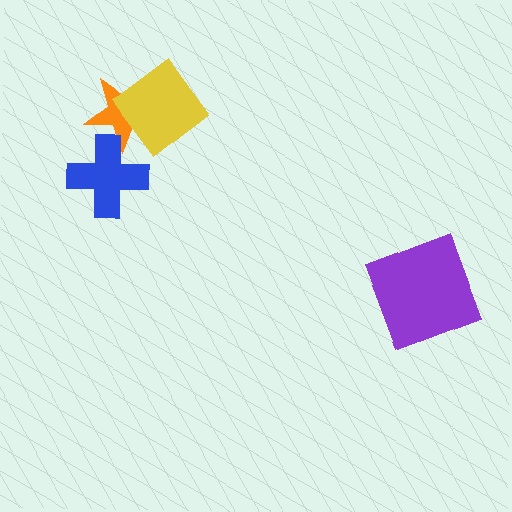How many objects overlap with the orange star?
2 objects overlap with the orange star.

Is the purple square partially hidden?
No, no other shape covers it.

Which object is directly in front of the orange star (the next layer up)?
The blue cross is directly in front of the orange star.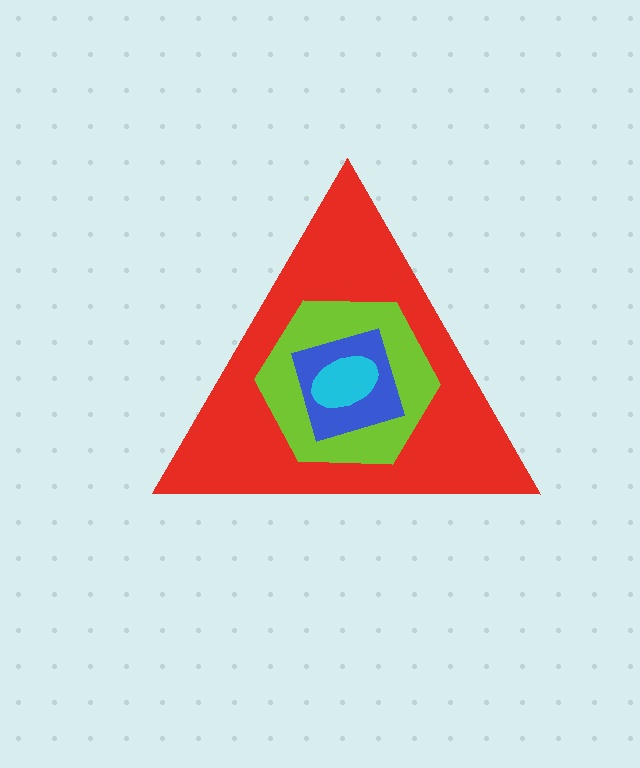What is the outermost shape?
The red triangle.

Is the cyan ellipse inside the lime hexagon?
Yes.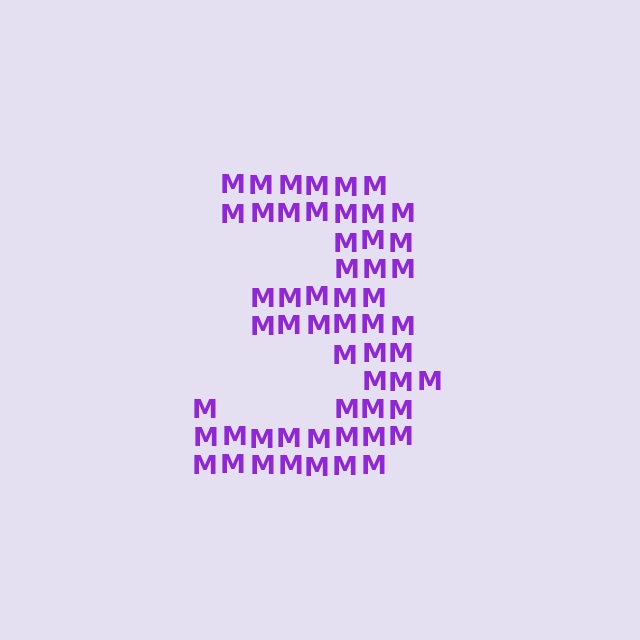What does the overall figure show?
The overall figure shows the digit 3.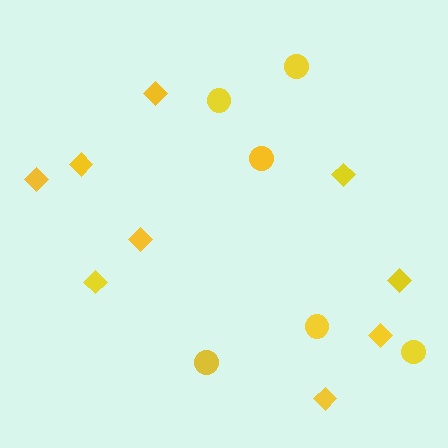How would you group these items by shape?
There are 2 groups: one group of diamonds (9) and one group of circles (6).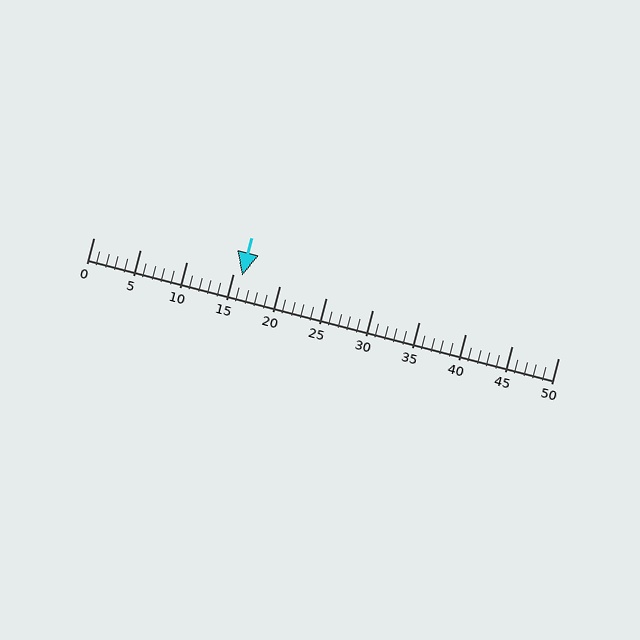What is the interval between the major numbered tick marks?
The major tick marks are spaced 5 units apart.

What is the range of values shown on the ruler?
The ruler shows values from 0 to 50.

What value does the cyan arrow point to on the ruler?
The cyan arrow points to approximately 16.